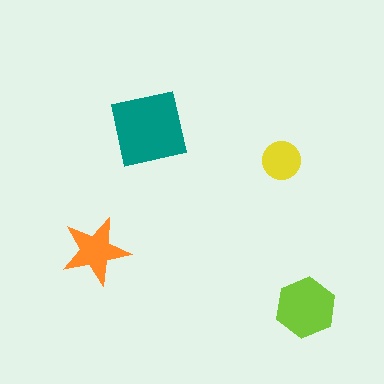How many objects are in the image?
There are 4 objects in the image.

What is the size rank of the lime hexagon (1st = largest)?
2nd.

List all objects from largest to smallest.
The teal square, the lime hexagon, the orange star, the yellow circle.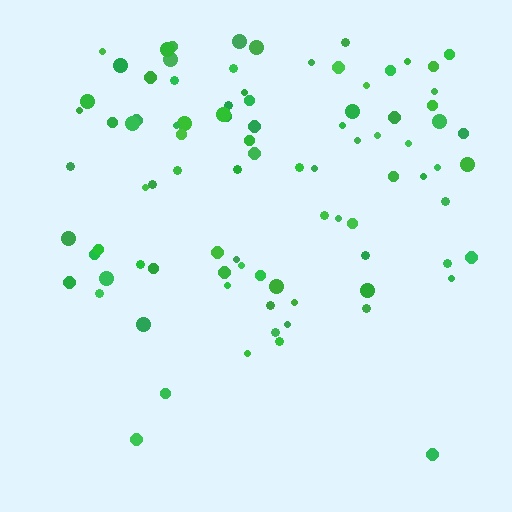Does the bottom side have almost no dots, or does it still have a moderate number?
Still a moderate number, just noticeably fewer than the top.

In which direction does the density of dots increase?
From bottom to top, with the top side densest.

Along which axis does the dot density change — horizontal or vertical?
Vertical.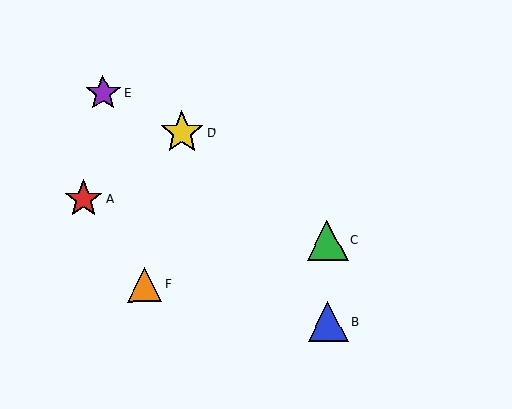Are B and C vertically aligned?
Yes, both are at x≈328.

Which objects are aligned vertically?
Objects B, C are aligned vertically.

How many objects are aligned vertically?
2 objects (B, C) are aligned vertically.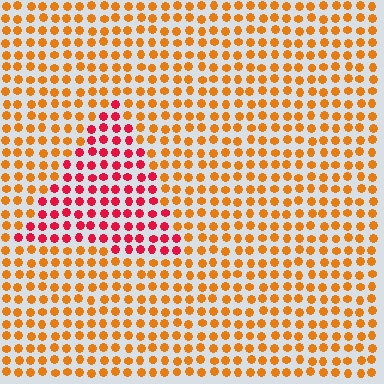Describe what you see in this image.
The image is filled with small orange elements in a uniform arrangement. A triangle-shaped region is visible where the elements are tinted to a slightly different hue, forming a subtle color boundary.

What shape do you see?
I see a triangle.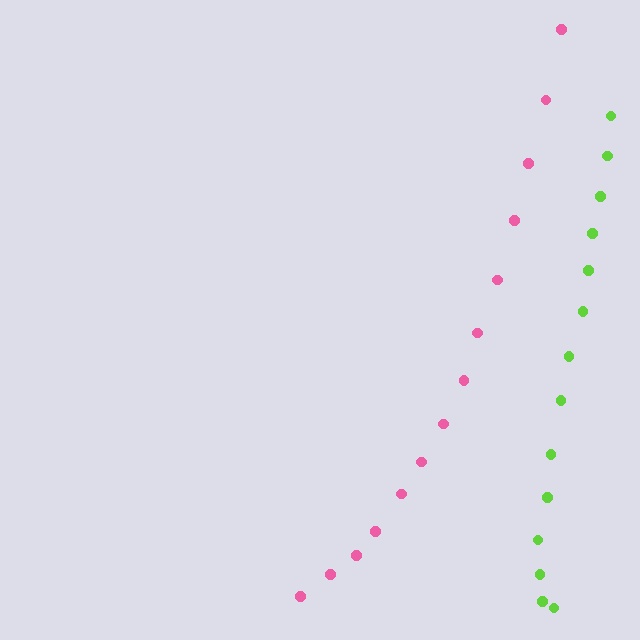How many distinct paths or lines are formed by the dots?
There are 2 distinct paths.